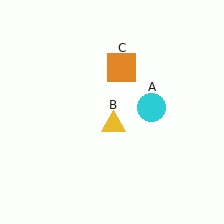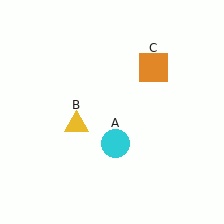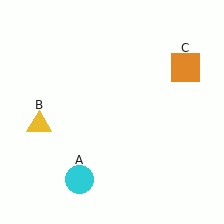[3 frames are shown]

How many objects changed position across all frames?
3 objects changed position: cyan circle (object A), yellow triangle (object B), orange square (object C).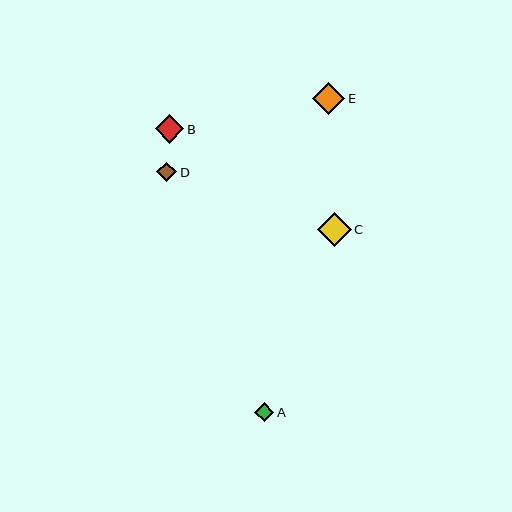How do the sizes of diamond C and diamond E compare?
Diamond C and diamond E are approximately the same size.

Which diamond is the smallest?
Diamond A is the smallest with a size of approximately 19 pixels.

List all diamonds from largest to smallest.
From largest to smallest: C, E, B, D, A.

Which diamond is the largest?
Diamond C is the largest with a size of approximately 34 pixels.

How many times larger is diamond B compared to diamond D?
Diamond B is approximately 1.5 times the size of diamond D.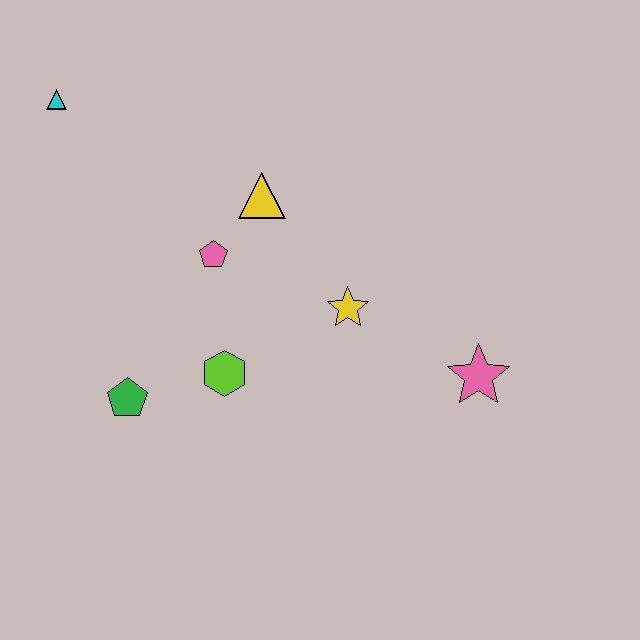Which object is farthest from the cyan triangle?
The pink star is farthest from the cyan triangle.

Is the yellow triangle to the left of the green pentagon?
No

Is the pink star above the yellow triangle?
No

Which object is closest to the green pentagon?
The lime hexagon is closest to the green pentagon.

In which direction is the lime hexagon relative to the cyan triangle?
The lime hexagon is below the cyan triangle.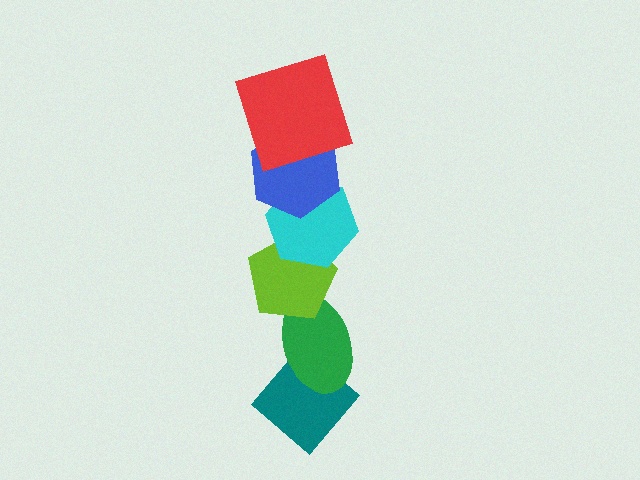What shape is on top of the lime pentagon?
The cyan hexagon is on top of the lime pentagon.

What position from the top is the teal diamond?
The teal diamond is 6th from the top.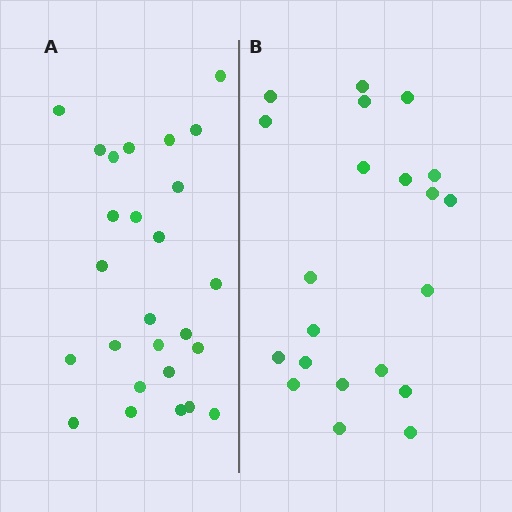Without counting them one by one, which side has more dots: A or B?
Region A (the left region) has more dots.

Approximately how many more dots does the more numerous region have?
Region A has about 5 more dots than region B.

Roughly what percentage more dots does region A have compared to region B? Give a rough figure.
About 25% more.